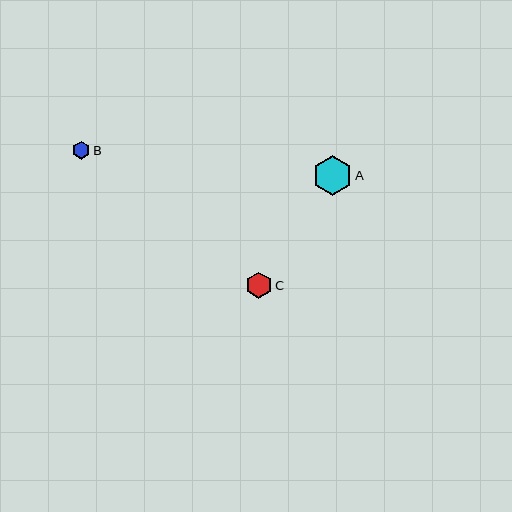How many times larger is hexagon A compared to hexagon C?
Hexagon A is approximately 1.5 times the size of hexagon C.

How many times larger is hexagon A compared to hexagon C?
Hexagon A is approximately 1.5 times the size of hexagon C.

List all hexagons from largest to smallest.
From largest to smallest: A, C, B.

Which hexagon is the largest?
Hexagon A is the largest with a size of approximately 40 pixels.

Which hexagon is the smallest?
Hexagon B is the smallest with a size of approximately 18 pixels.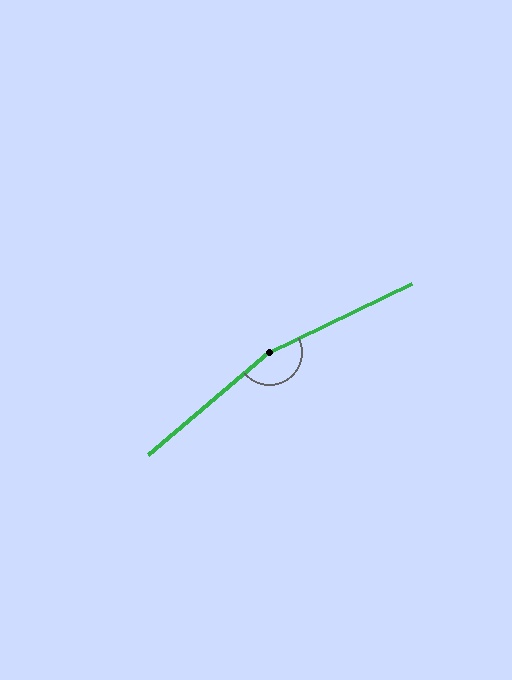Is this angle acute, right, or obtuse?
It is obtuse.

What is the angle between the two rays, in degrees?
Approximately 165 degrees.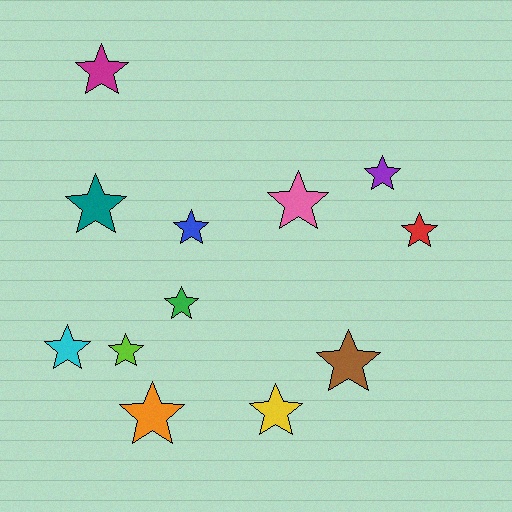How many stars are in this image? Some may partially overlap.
There are 12 stars.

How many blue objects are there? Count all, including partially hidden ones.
There is 1 blue object.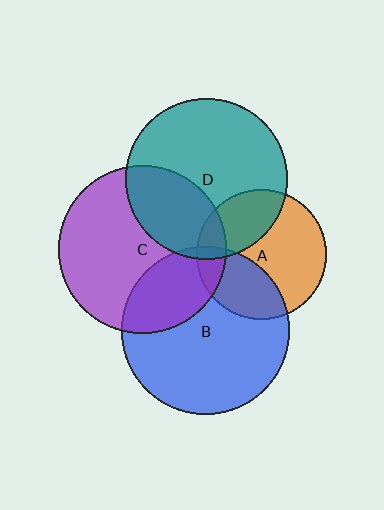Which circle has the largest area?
Circle B (blue).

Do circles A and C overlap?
Yes.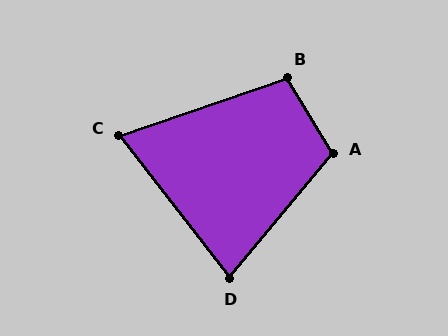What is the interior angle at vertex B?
Approximately 103 degrees (obtuse).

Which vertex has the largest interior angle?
A, at approximately 109 degrees.